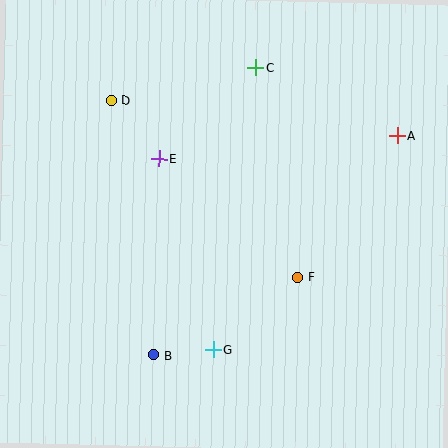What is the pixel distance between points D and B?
The distance between D and B is 258 pixels.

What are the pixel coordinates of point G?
Point G is at (213, 349).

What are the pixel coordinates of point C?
Point C is at (256, 68).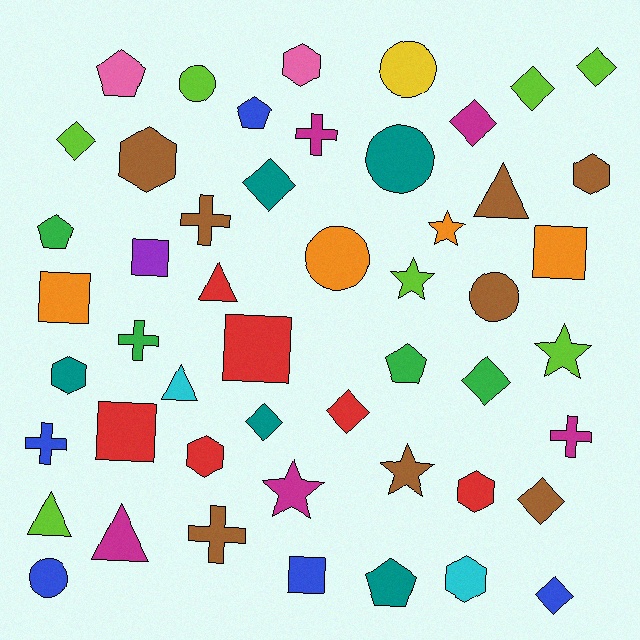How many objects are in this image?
There are 50 objects.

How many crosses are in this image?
There are 6 crosses.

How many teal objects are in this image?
There are 5 teal objects.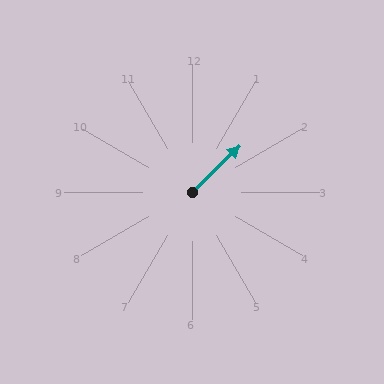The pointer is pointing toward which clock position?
Roughly 2 o'clock.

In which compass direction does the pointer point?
Northeast.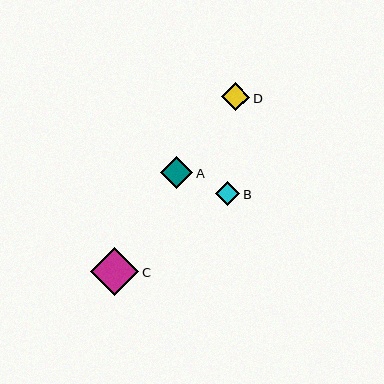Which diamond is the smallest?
Diamond B is the smallest with a size of approximately 24 pixels.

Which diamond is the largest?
Diamond C is the largest with a size of approximately 48 pixels.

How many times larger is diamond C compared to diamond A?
Diamond C is approximately 1.5 times the size of diamond A.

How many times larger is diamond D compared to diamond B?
Diamond D is approximately 1.2 times the size of diamond B.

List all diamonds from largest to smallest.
From largest to smallest: C, A, D, B.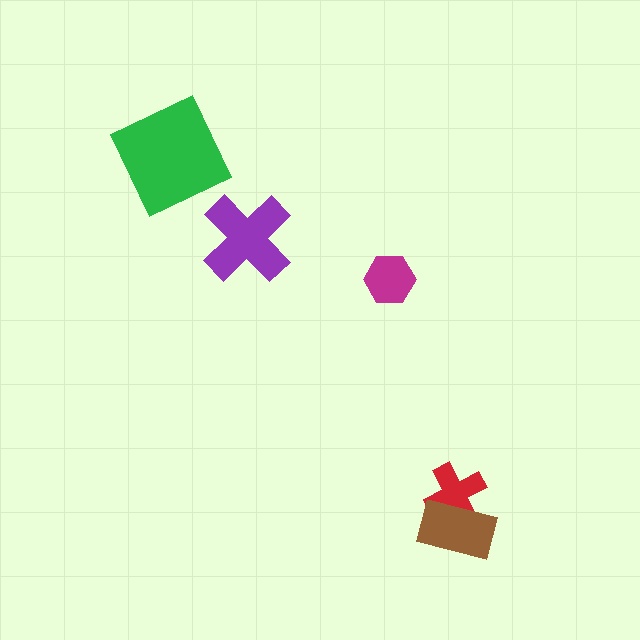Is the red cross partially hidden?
Yes, it is partially covered by another shape.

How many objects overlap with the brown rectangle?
1 object overlaps with the brown rectangle.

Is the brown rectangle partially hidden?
No, no other shape covers it.